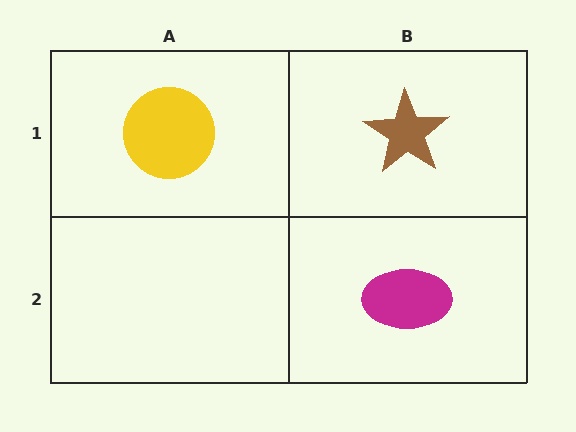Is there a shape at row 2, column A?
No, that cell is empty.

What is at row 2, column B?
A magenta ellipse.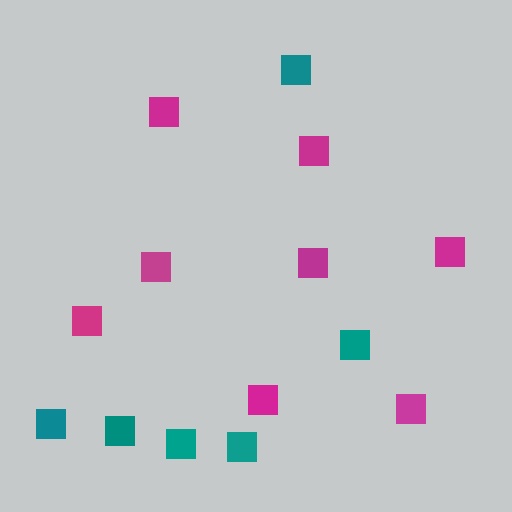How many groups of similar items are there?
There are 2 groups: one group of magenta squares (8) and one group of teal squares (6).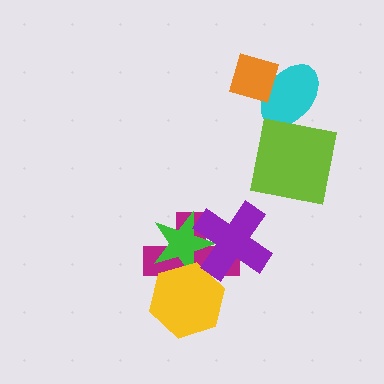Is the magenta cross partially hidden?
Yes, it is partially covered by another shape.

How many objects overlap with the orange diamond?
1 object overlaps with the orange diamond.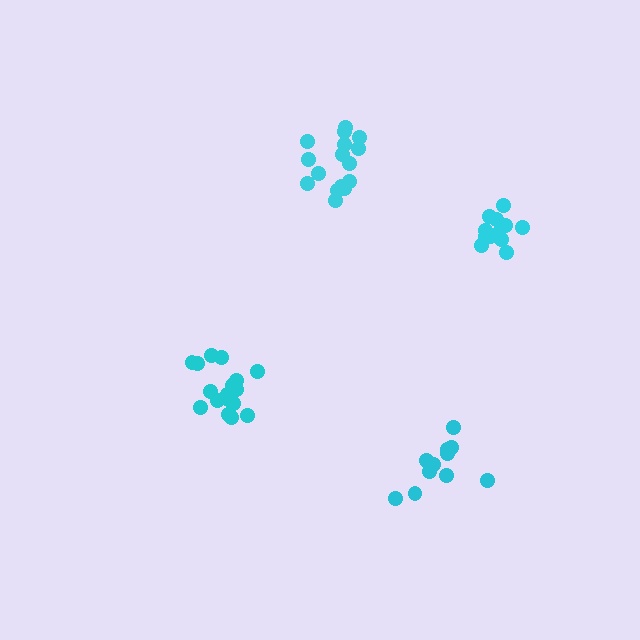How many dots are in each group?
Group 1: 12 dots, Group 2: 16 dots, Group 3: 17 dots, Group 4: 13 dots (58 total).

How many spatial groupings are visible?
There are 4 spatial groupings.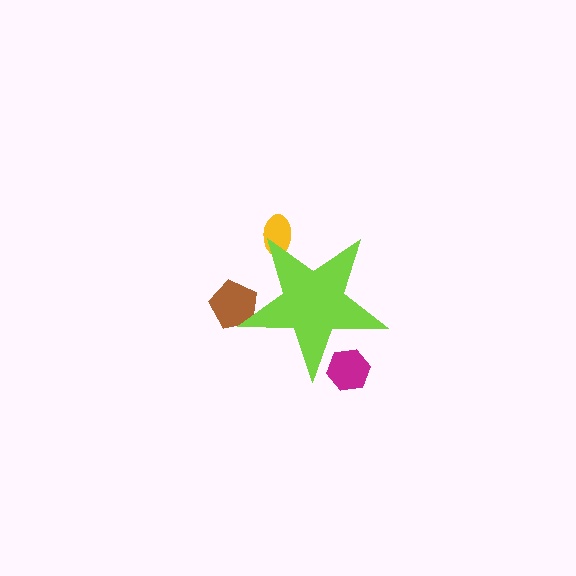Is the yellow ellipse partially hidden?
Yes, the yellow ellipse is partially hidden behind the lime star.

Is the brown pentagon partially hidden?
Yes, the brown pentagon is partially hidden behind the lime star.